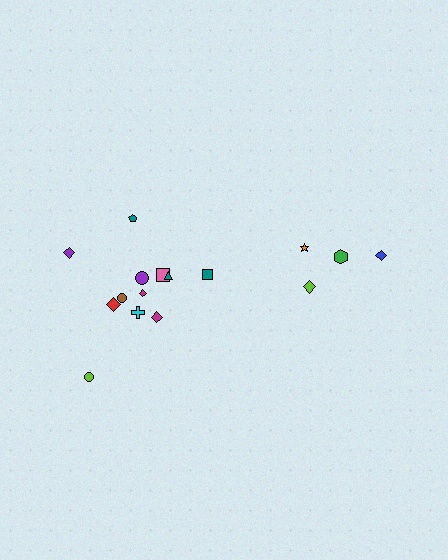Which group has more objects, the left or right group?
The left group.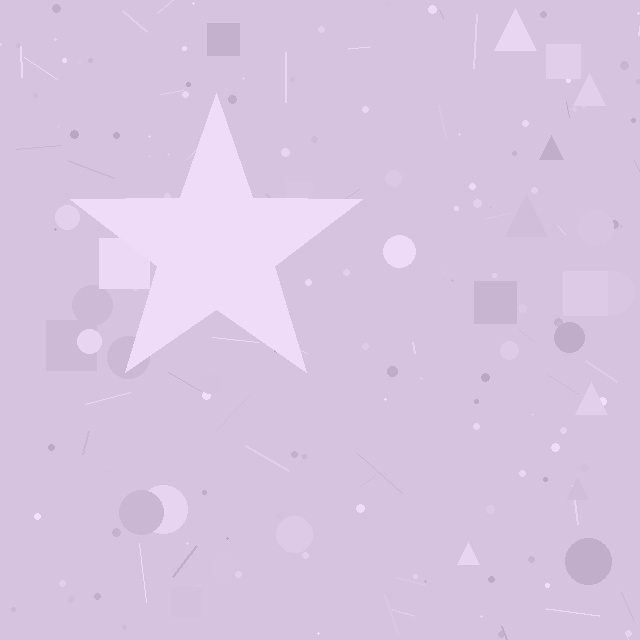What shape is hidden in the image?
A star is hidden in the image.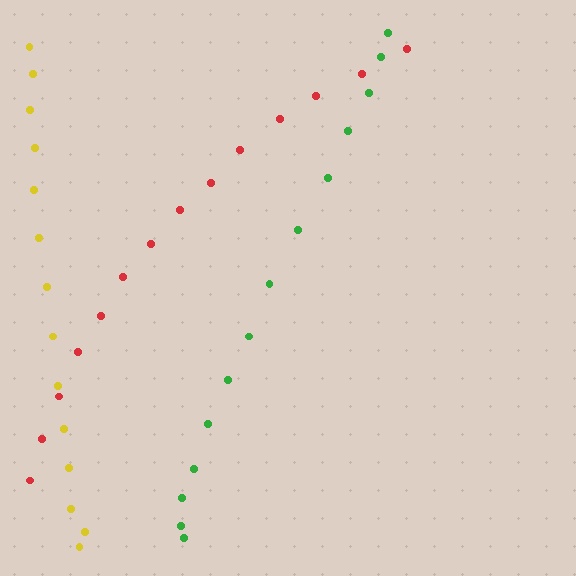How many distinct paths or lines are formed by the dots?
There are 3 distinct paths.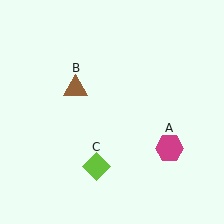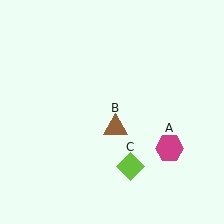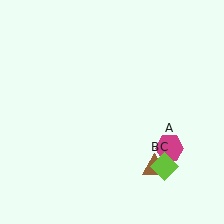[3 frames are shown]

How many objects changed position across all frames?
2 objects changed position: brown triangle (object B), lime diamond (object C).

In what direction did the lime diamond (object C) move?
The lime diamond (object C) moved right.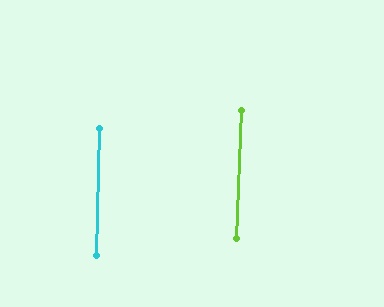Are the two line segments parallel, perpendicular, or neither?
Parallel — their directions differ by only 0.2°.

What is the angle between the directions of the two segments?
Approximately 0 degrees.